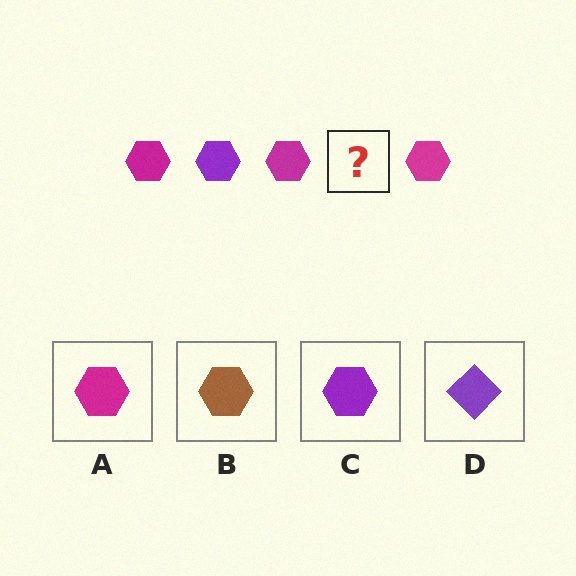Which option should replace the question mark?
Option C.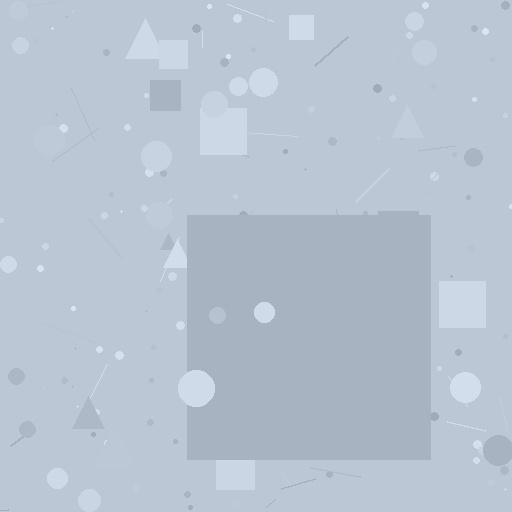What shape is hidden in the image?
A square is hidden in the image.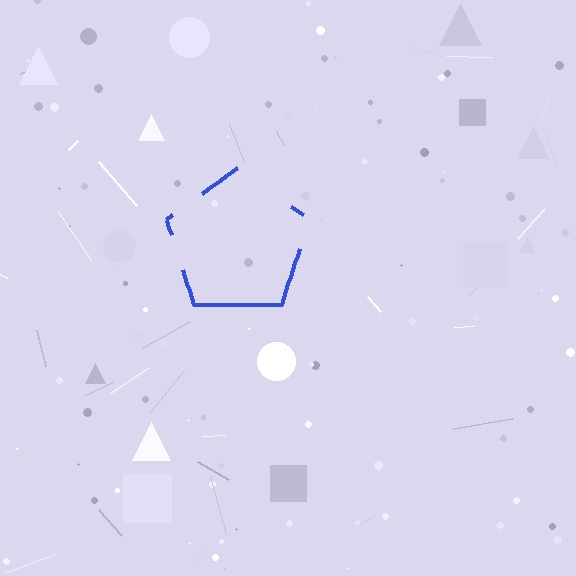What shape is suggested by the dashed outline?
The dashed outline suggests a pentagon.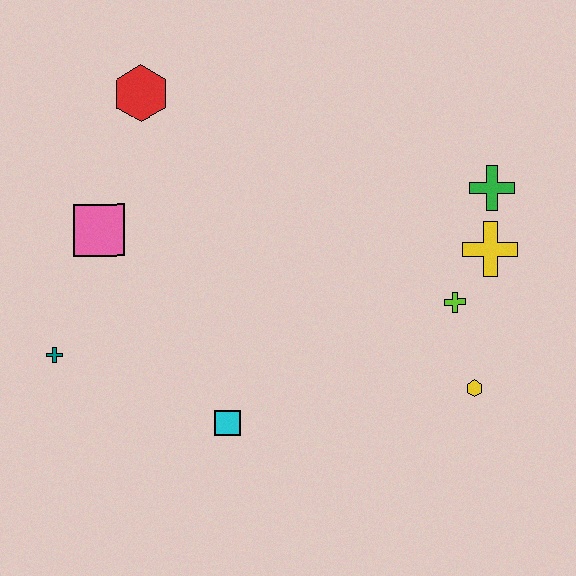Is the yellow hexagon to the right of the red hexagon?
Yes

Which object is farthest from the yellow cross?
The teal cross is farthest from the yellow cross.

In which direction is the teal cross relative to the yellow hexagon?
The teal cross is to the left of the yellow hexagon.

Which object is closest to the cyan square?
The teal cross is closest to the cyan square.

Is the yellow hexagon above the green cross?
No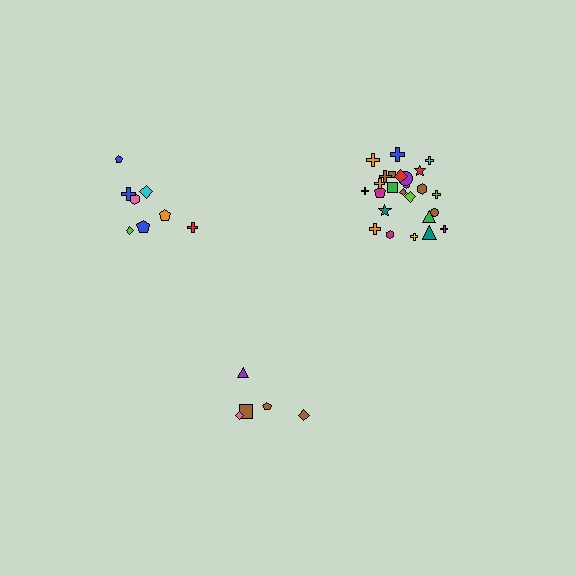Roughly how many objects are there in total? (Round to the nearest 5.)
Roughly 40 objects in total.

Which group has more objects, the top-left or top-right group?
The top-right group.